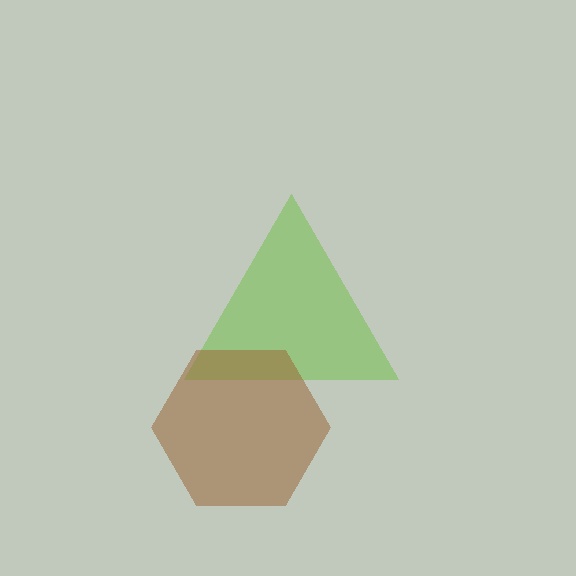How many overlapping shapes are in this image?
There are 2 overlapping shapes in the image.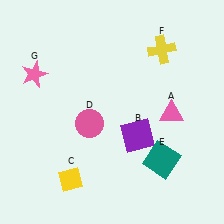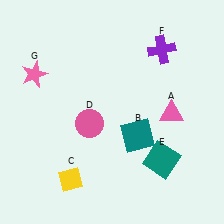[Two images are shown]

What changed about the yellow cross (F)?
In Image 1, F is yellow. In Image 2, it changed to purple.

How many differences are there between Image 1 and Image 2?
There are 2 differences between the two images.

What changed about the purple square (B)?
In Image 1, B is purple. In Image 2, it changed to teal.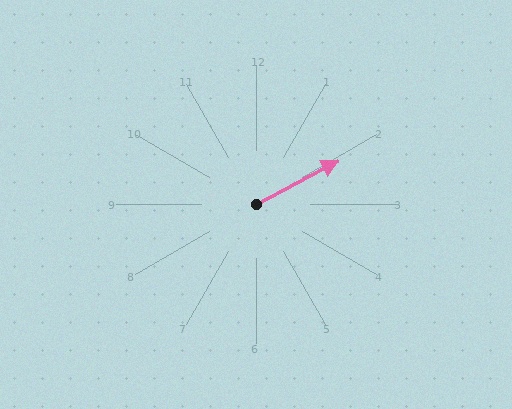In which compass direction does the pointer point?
Northeast.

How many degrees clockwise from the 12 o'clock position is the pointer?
Approximately 62 degrees.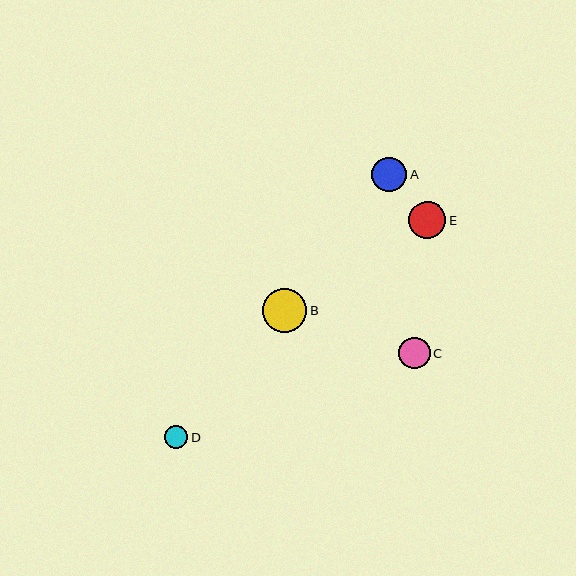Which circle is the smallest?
Circle D is the smallest with a size of approximately 23 pixels.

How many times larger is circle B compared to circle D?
Circle B is approximately 1.9 times the size of circle D.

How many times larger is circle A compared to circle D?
Circle A is approximately 1.5 times the size of circle D.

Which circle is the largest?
Circle B is the largest with a size of approximately 44 pixels.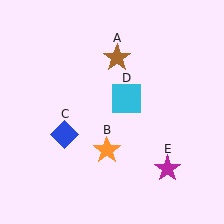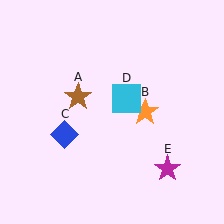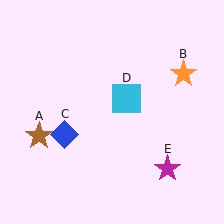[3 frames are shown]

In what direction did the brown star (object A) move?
The brown star (object A) moved down and to the left.